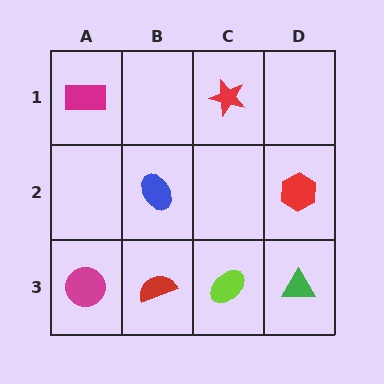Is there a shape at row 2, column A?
No, that cell is empty.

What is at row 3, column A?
A magenta circle.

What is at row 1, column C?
A red star.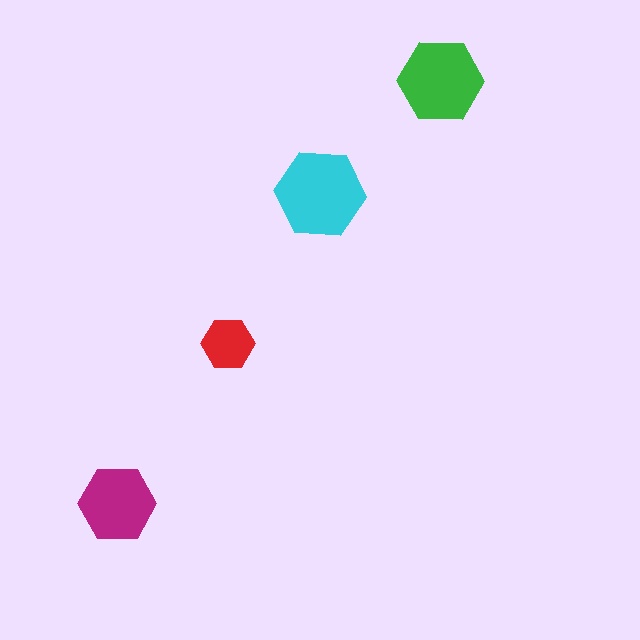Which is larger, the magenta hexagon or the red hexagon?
The magenta one.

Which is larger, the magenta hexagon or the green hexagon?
The green one.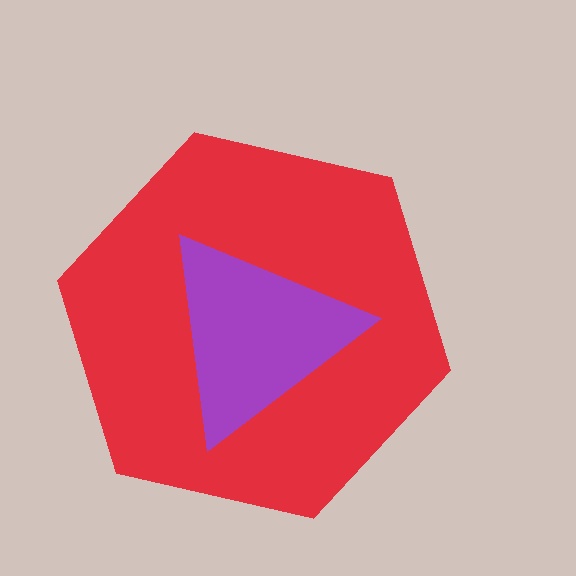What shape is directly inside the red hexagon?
The purple triangle.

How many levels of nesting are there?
2.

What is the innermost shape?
The purple triangle.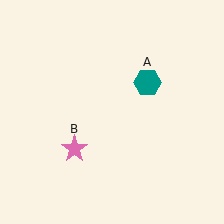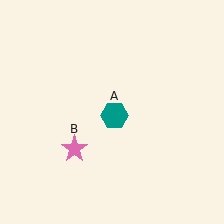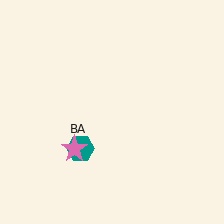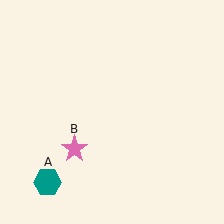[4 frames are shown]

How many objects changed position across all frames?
1 object changed position: teal hexagon (object A).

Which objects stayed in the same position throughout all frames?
Pink star (object B) remained stationary.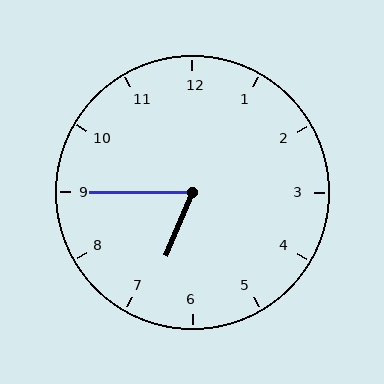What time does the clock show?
6:45.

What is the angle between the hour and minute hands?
Approximately 68 degrees.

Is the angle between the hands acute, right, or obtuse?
It is acute.